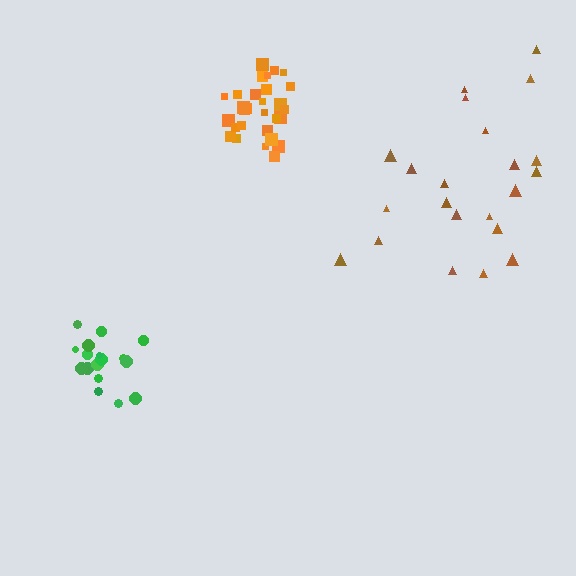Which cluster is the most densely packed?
Orange.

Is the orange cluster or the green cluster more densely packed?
Orange.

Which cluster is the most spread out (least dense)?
Brown.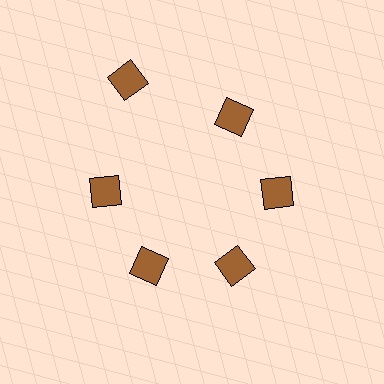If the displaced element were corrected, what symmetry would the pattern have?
It would have 6-fold rotational symmetry — the pattern would map onto itself every 60 degrees.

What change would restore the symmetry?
The symmetry would be restored by moving it inward, back onto the ring so that all 6 diamonds sit at equal angles and equal distance from the center.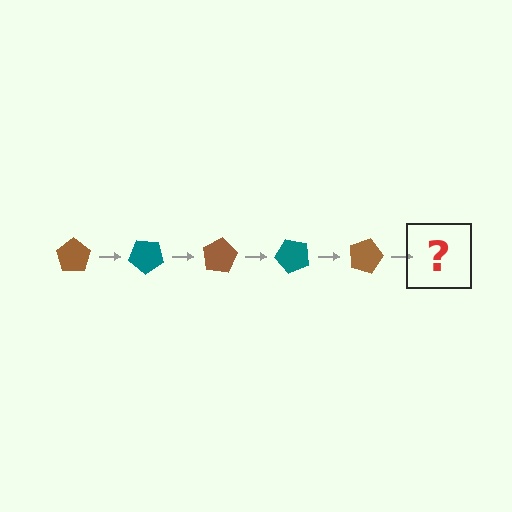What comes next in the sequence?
The next element should be a teal pentagon, rotated 200 degrees from the start.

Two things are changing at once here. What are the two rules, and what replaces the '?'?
The two rules are that it rotates 40 degrees each step and the color cycles through brown and teal. The '?' should be a teal pentagon, rotated 200 degrees from the start.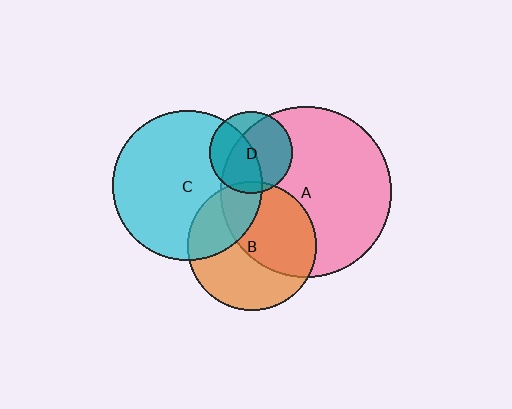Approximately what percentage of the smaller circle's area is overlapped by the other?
Approximately 5%.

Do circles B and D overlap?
Yes.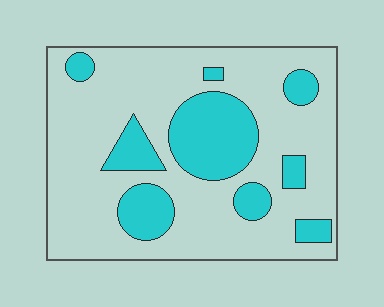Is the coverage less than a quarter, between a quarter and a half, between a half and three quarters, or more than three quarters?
Between a quarter and a half.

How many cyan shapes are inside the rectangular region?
9.